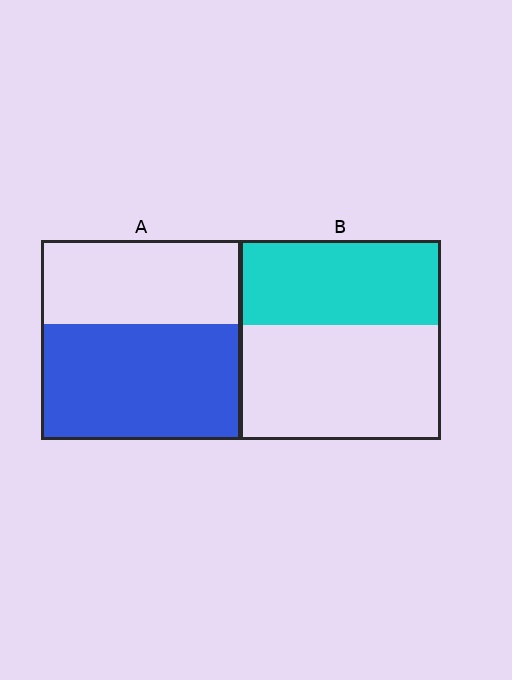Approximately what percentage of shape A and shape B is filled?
A is approximately 60% and B is approximately 40%.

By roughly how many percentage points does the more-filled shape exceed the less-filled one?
By roughly 15 percentage points (A over B).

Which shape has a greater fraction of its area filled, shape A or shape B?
Shape A.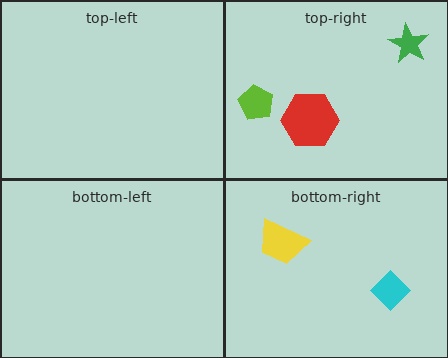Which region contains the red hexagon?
The top-right region.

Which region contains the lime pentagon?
The top-right region.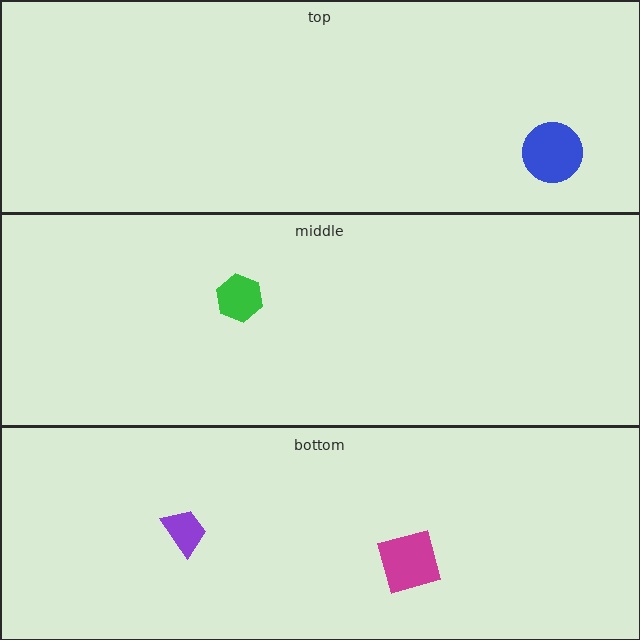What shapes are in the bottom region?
The purple trapezoid, the magenta diamond.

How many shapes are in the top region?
1.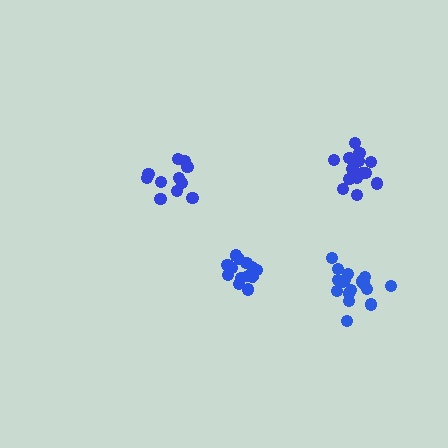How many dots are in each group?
Group 1: 17 dots, Group 2: 13 dots, Group 3: 18 dots, Group 4: 14 dots (62 total).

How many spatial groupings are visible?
There are 4 spatial groupings.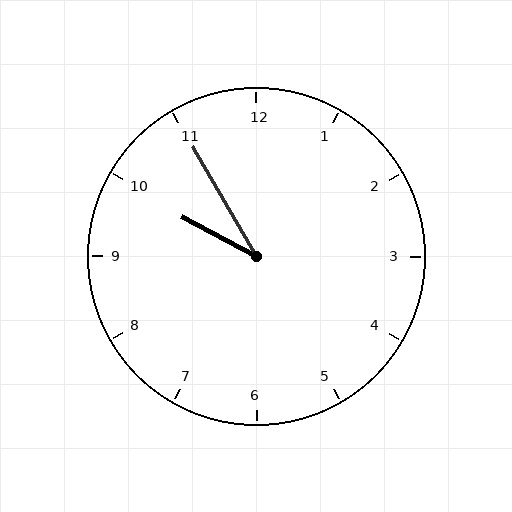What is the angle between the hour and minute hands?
Approximately 32 degrees.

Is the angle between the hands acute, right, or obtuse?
It is acute.